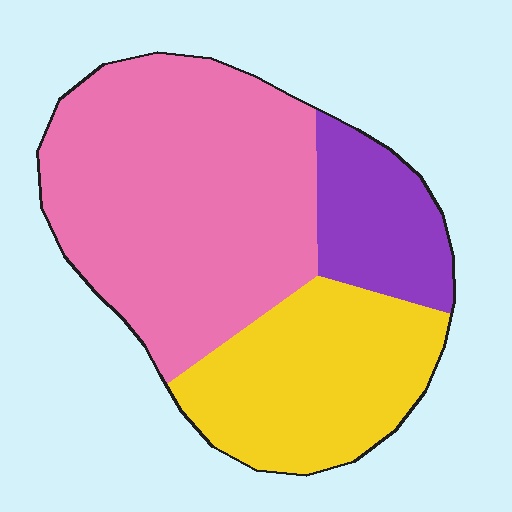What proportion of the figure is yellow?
Yellow covers 30% of the figure.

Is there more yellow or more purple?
Yellow.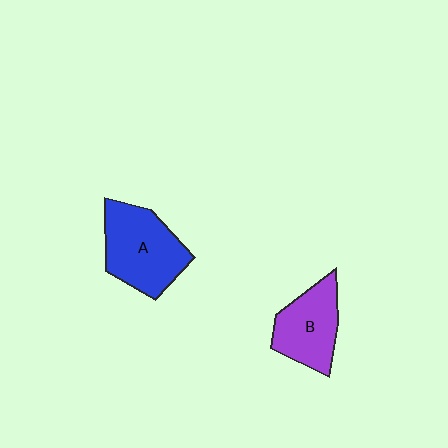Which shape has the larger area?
Shape A (blue).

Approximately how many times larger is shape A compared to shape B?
Approximately 1.3 times.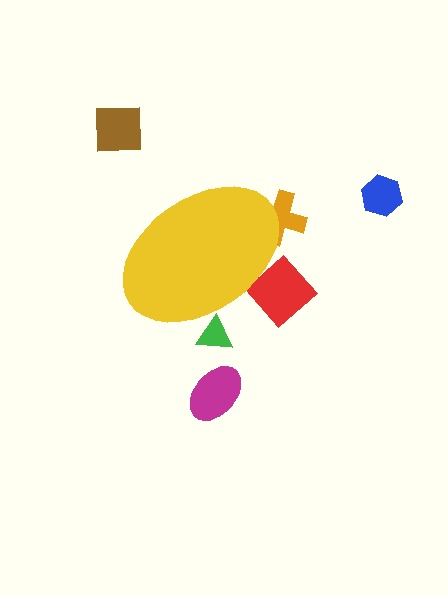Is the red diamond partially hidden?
Yes, the red diamond is partially hidden behind the yellow ellipse.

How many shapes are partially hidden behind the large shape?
3 shapes are partially hidden.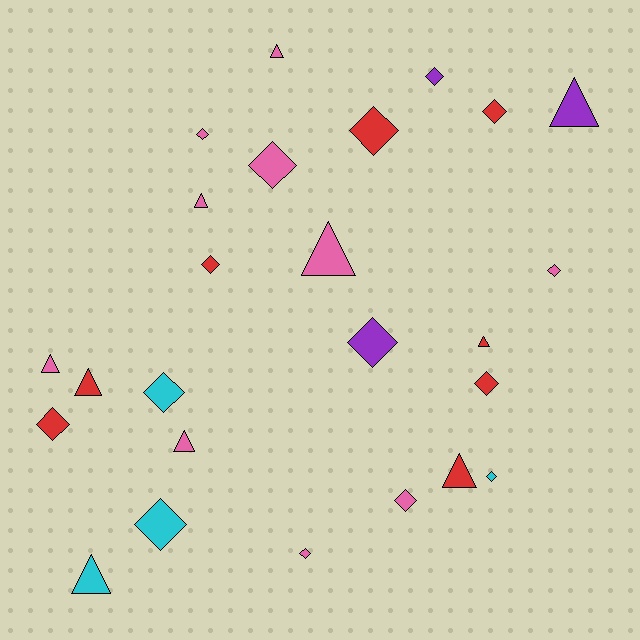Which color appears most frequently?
Pink, with 10 objects.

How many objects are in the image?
There are 25 objects.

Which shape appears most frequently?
Diamond, with 15 objects.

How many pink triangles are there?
There are 5 pink triangles.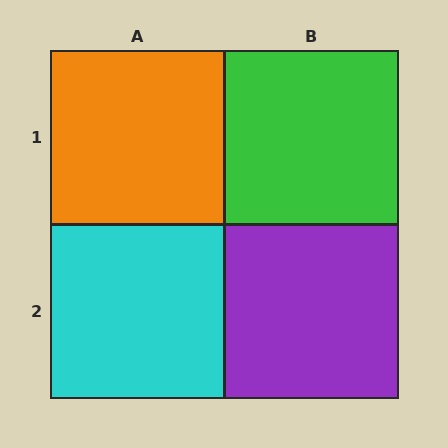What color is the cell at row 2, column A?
Cyan.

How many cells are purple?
1 cell is purple.